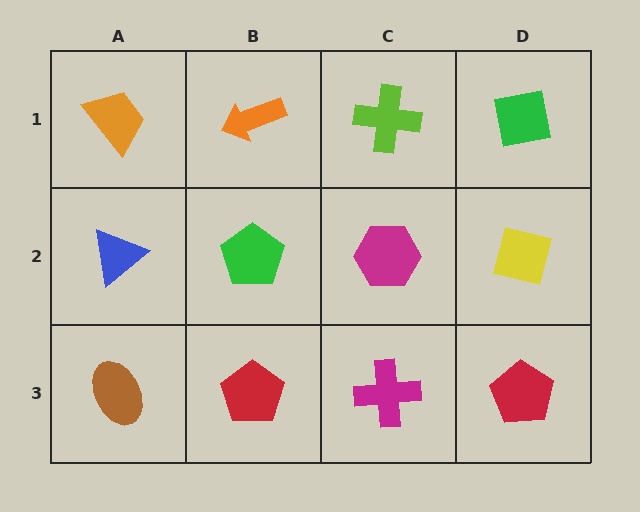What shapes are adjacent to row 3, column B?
A green pentagon (row 2, column B), a brown ellipse (row 3, column A), a magenta cross (row 3, column C).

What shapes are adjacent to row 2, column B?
An orange arrow (row 1, column B), a red pentagon (row 3, column B), a blue triangle (row 2, column A), a magenta hexagon (row 2, column C).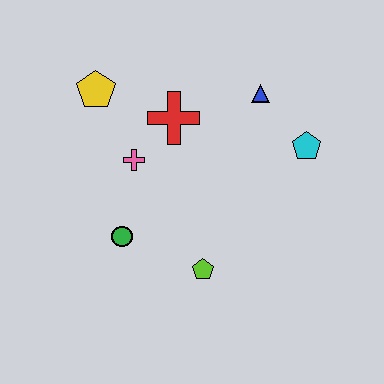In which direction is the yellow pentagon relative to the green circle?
The yellow pentagon is above the green circle.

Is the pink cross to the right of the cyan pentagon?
No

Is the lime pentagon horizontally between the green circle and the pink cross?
No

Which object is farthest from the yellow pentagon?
The cyan pentagon is farthest from the yellow pentagon.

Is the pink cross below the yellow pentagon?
Yes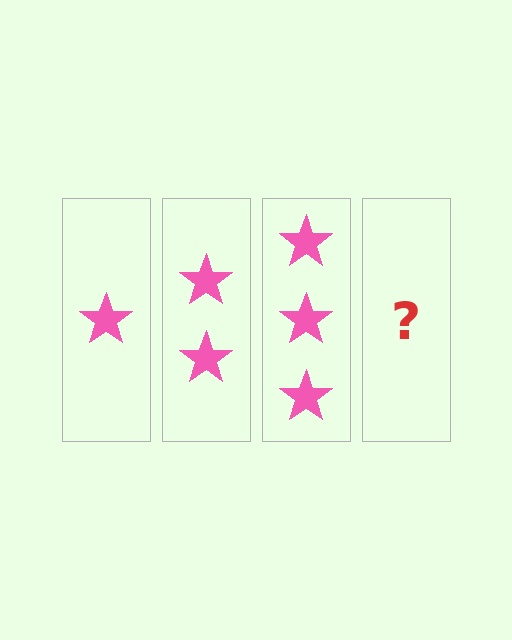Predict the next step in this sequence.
The next step is 4 stars.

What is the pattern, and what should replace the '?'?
The pattern is that each step adds one more star. The '?' should be 4 stars.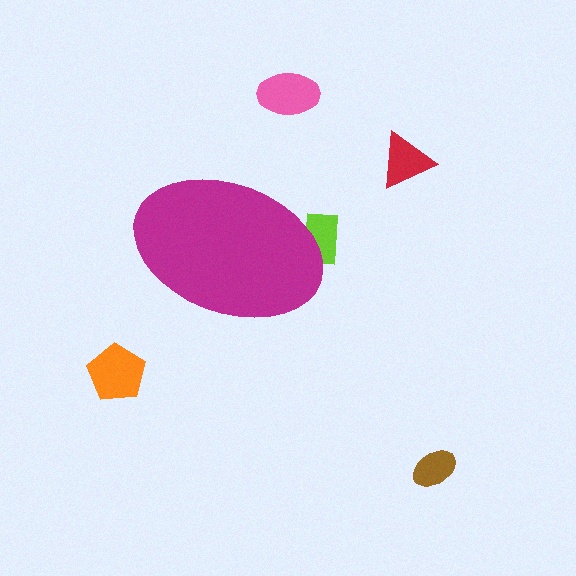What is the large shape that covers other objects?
A magenta ellipse.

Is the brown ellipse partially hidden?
No, the brown ellipse is fully visible.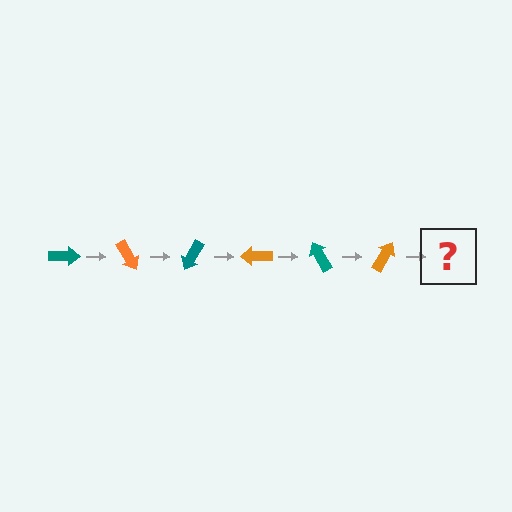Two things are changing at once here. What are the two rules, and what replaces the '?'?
The two rules are that it rotates 60 degrees each step and the color cycles through teal and orange. The '?' should be a teal arrow, rotated 360 degrees from the start.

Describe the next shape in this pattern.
It should be a teal arrow, rotated 360 degrees from the start.